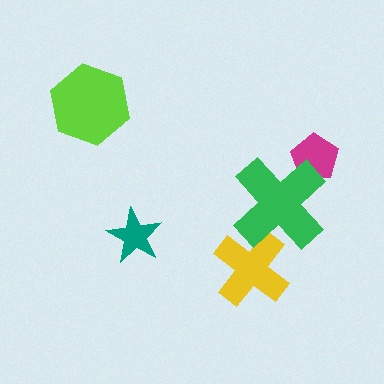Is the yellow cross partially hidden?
Yes, it is partially covered by another shape.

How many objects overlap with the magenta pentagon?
1 object overlaps with the magenta pentagon.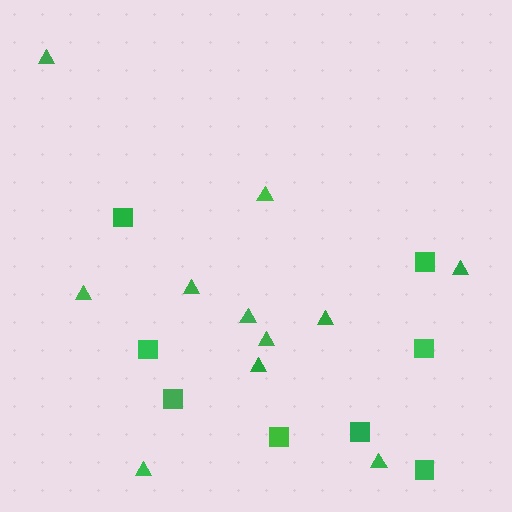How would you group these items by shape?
There are 2 groups: one group of triangles (11) and one group of squares (8).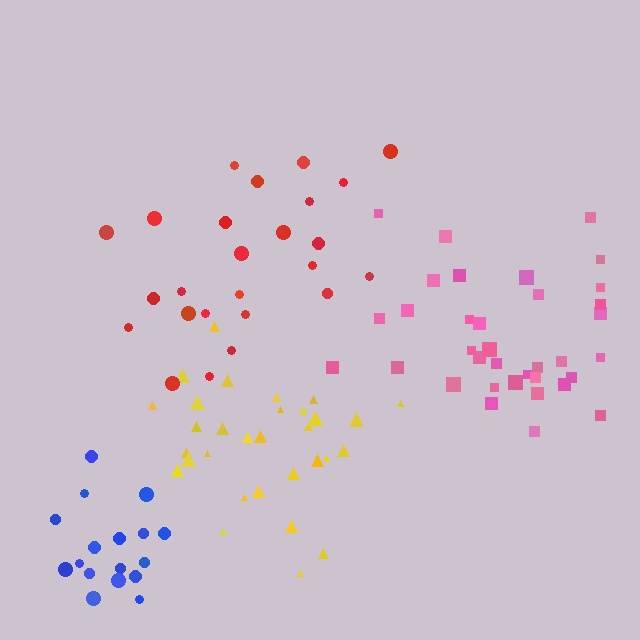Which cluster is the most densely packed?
Blue.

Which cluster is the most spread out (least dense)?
Pink.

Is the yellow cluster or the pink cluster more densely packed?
Yellow.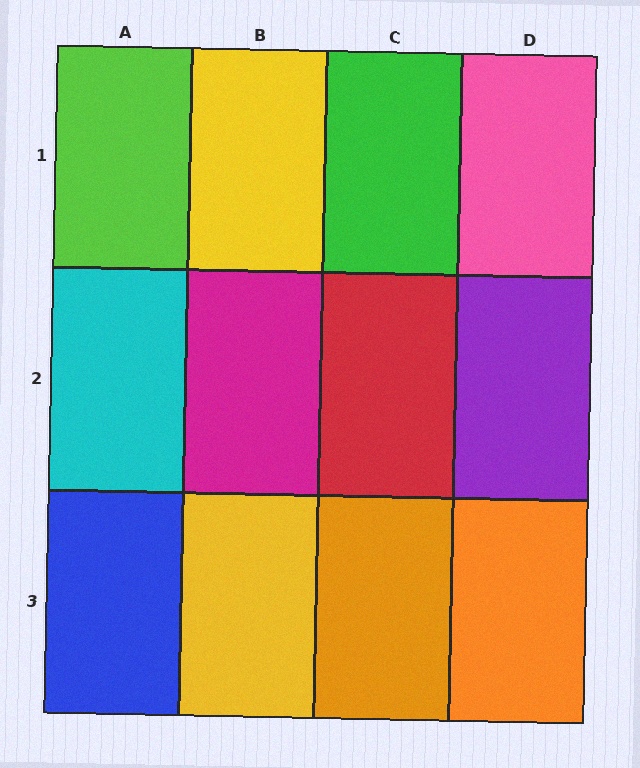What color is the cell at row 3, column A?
Blue.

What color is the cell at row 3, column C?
Orange.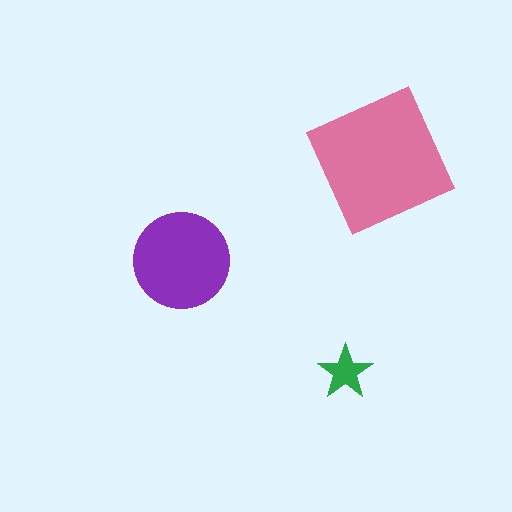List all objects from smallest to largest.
The green star, the purple circle, the pink square.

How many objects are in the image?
There are 3 objects in the image.